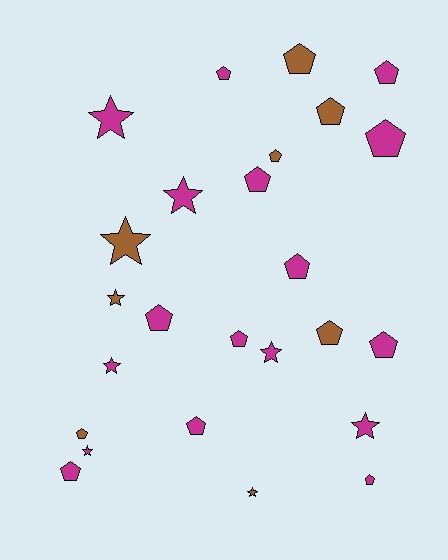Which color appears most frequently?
Magenta, with 17 objects.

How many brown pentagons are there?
There are 5 brown pentagons.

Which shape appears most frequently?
Pentagon, with 16 objects.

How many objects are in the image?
There are 25 objects.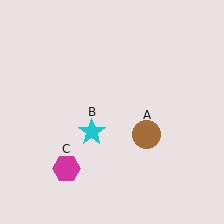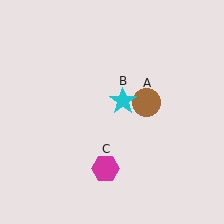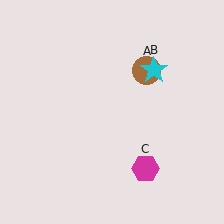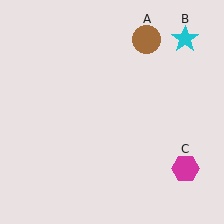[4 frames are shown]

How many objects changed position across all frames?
3 objects changed position: brown circle (object A), cyan star (object B), magenta hexagon (object C).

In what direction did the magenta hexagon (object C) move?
The magenta hexagon (object C) moved right.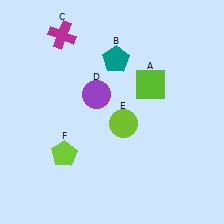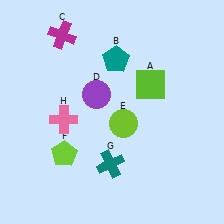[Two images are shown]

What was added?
A teal cross (G), a pink cross (H) were added in Image 2.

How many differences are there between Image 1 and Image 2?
There are 2 differences between the two images.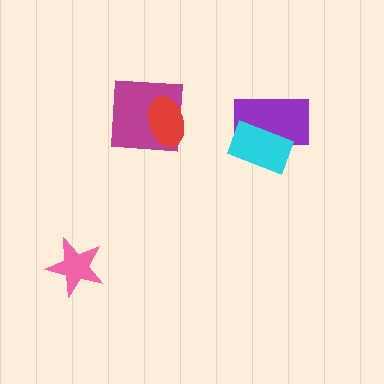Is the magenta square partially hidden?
Yes, it is partially covered by another shape.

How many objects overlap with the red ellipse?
1 object overlaps with the red ellipse.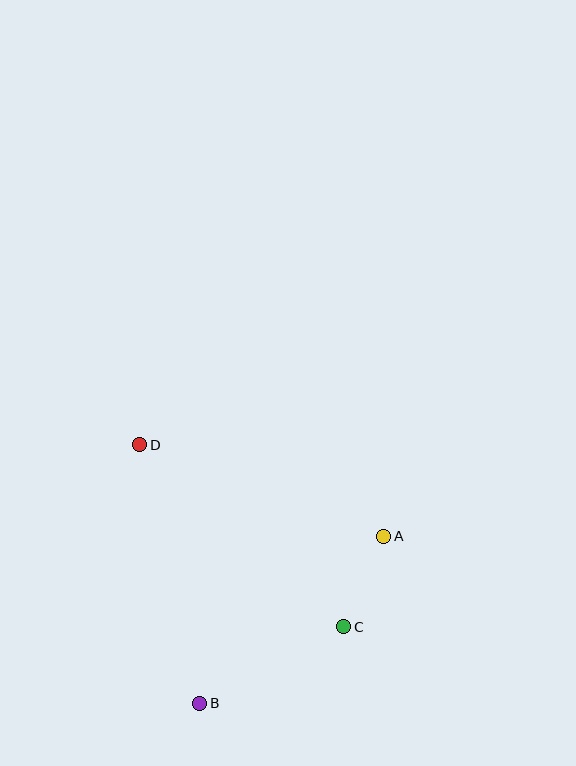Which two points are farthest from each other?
Points C and D are farthest from each other.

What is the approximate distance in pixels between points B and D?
The distance between B and D is approximately 265 pixels.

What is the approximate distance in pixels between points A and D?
The distance between A and D is approximately 260 pixels.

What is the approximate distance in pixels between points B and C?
The distance between B and C is approximately 163 pixels.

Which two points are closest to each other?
Points A and C are closest to each other.